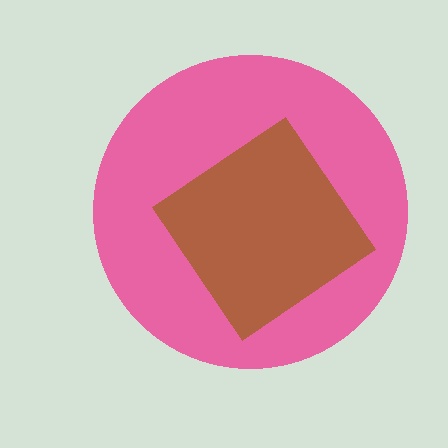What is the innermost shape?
The brown diamond.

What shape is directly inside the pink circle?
The brown diamond.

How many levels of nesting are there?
2.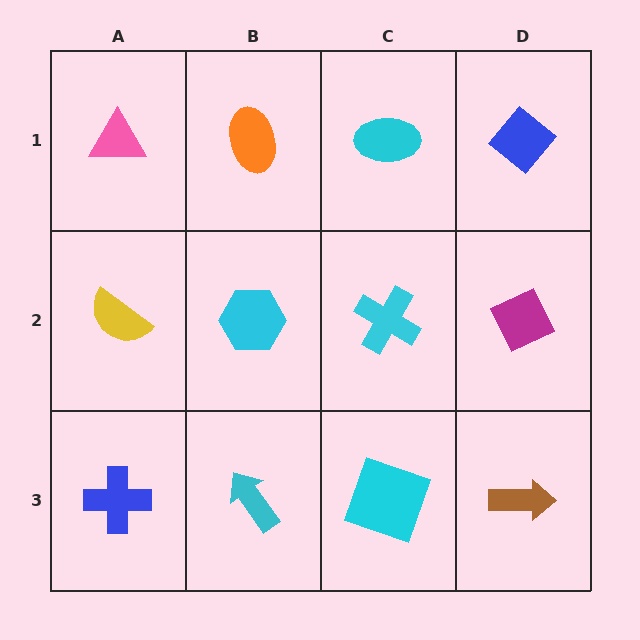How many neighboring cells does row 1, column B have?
3.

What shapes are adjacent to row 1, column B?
A cyan hexagon (row 2, column B), a pink triangle (row 1, column A), a cyan ellipse (row 1, column C).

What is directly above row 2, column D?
A blue diamond.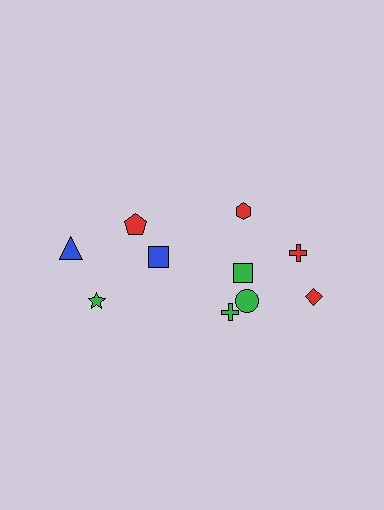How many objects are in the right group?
There are 6 objects.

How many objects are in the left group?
There are 4 objects.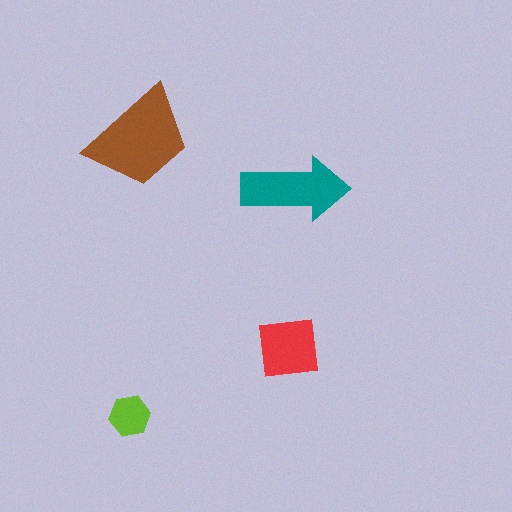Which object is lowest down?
The lime hexagon is bottommost.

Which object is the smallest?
The lime hexagon.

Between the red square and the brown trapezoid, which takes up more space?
The brown trapezoid.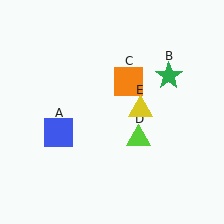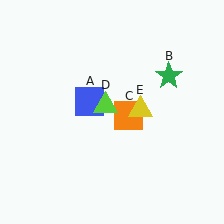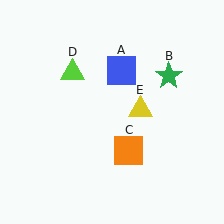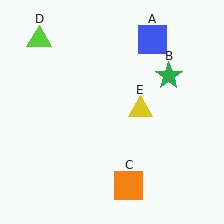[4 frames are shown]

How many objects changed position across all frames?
3 objects changed position: blue square (object A), orange square (object C), lime triangle (object D).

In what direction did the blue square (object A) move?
The blue square (object A) moved up and to the right.